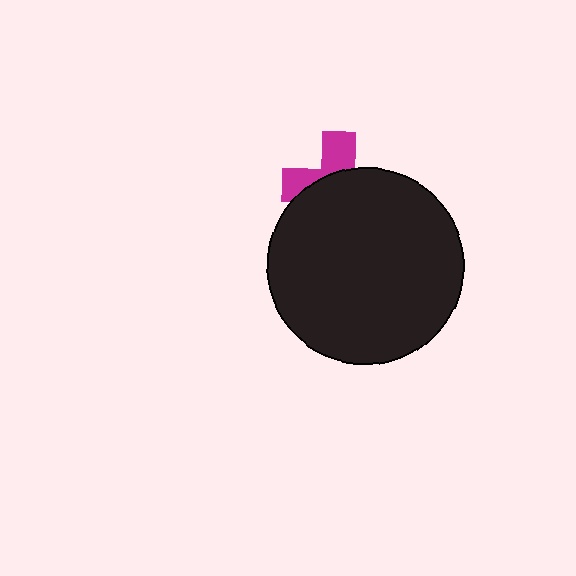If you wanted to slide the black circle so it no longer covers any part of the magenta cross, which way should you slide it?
Slide it down — that is the most direct way to separate the two shapes.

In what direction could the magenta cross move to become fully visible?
The magenta cross could move up. That would shift it out from behind the black circle entirely.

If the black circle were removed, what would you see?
You would see the complete magenta cross.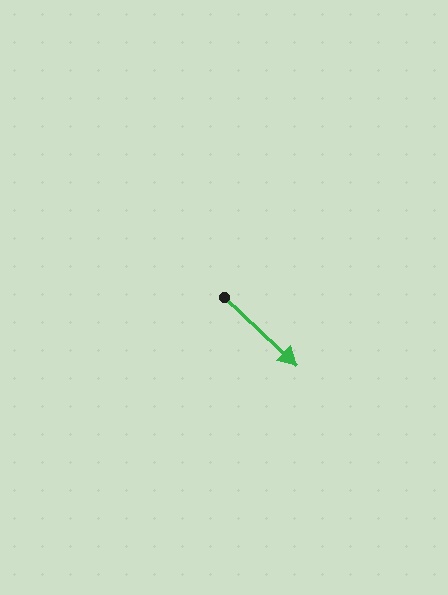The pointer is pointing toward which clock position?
Roughly 4 o'clock.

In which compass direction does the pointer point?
Southeast.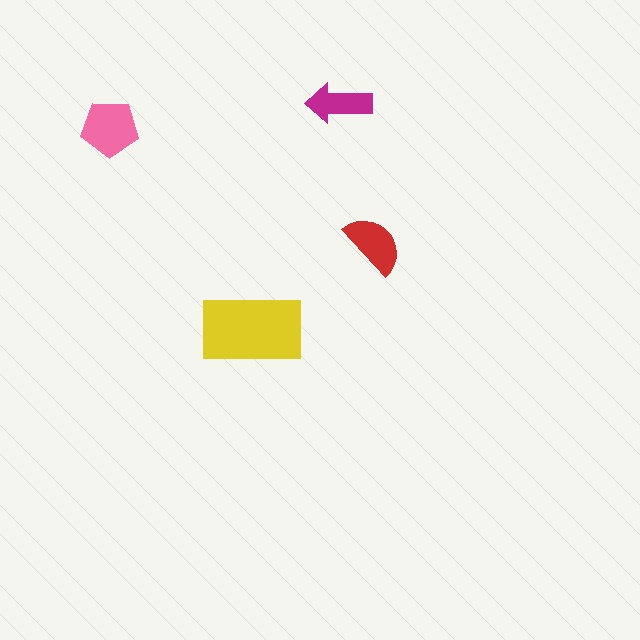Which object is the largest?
The yellow rectangle.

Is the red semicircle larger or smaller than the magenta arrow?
Larger.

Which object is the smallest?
The magenta arrow.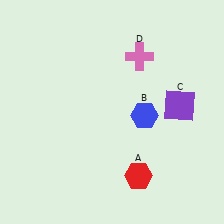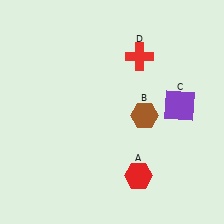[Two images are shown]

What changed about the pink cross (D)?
In Image 1, D is pink. In Image 2, it changed to red.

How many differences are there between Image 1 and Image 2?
There are 2 differences between the two images.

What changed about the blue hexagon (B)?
In Image 1, B is blue. In Image 2, it changed to brown.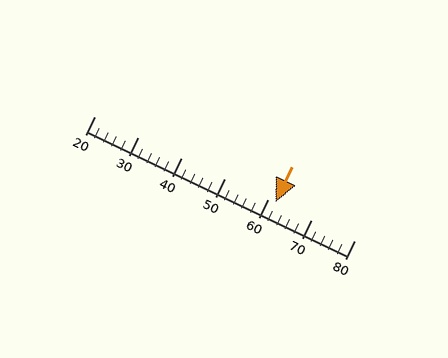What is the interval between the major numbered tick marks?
The major tick marks are spaced 10 units apart.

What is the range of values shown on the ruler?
The ruler shows values from 20 to 80.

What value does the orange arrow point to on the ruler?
The orange arrow points to approximately 62.